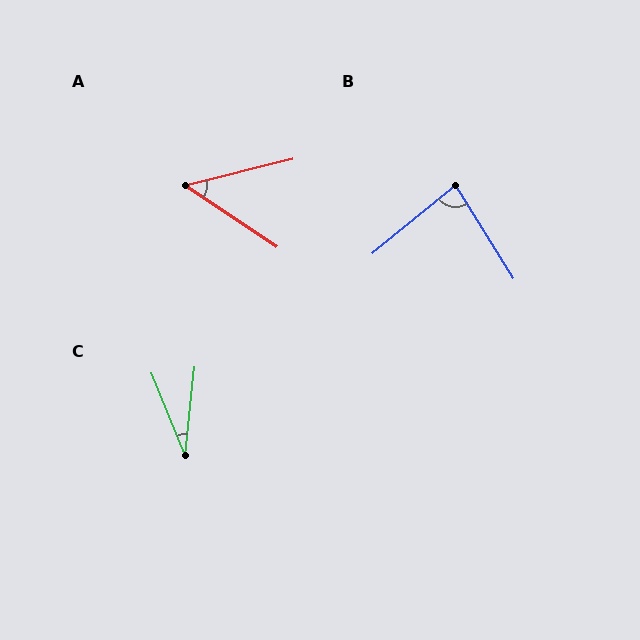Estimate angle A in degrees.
Approximately 47 degrees.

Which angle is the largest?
B, at approximately 82 degrees.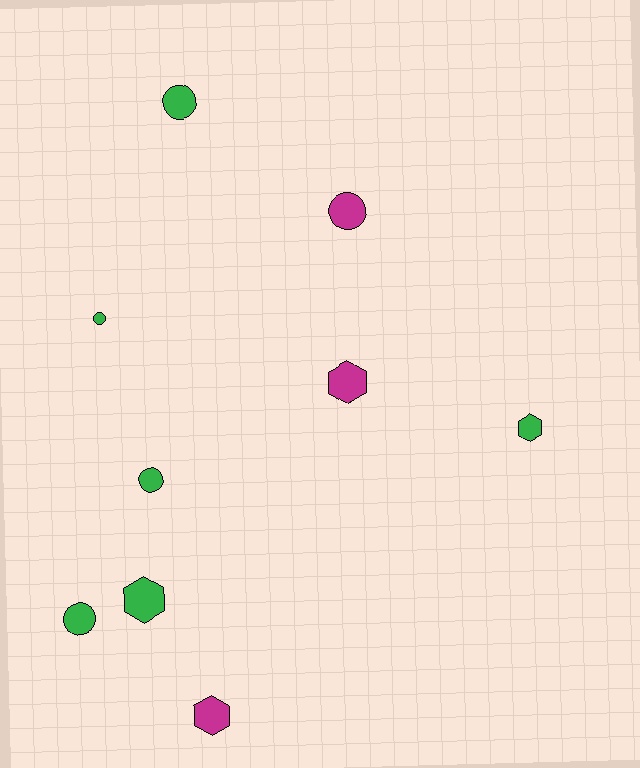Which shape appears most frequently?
Circle, with 5 objects.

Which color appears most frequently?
Green, with 6 objects.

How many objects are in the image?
There are 9 objects.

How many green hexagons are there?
There are 2 green hexagons.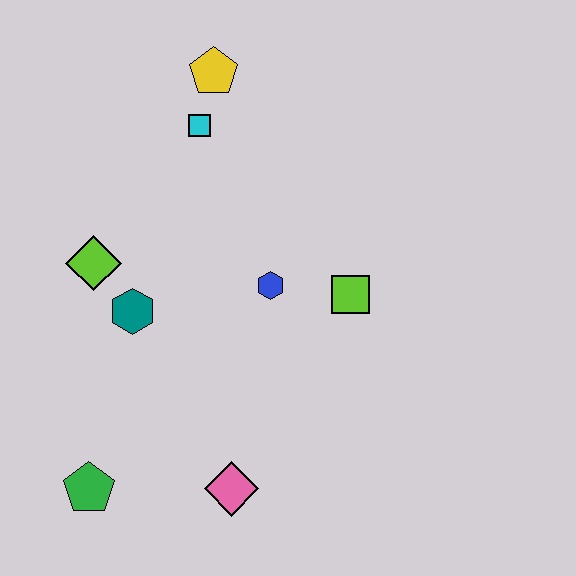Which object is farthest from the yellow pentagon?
The green pentagon is farthest from the yellow pentagon.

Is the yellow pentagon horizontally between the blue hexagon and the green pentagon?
Yes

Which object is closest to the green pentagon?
The pink diamond is closest to the green pentagon.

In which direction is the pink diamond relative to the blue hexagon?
The pink diamond is below the blue hexagon.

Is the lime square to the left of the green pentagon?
No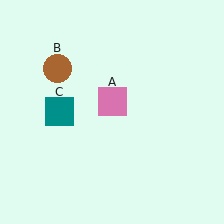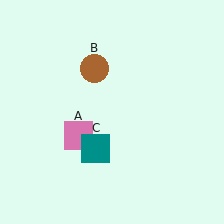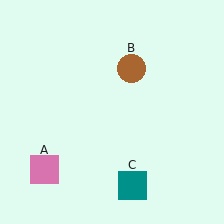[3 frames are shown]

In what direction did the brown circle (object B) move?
The brown circle (object B) moved right.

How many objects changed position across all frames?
3 objects changed position: pink square (object A), brown circle (object B), teal square (object C).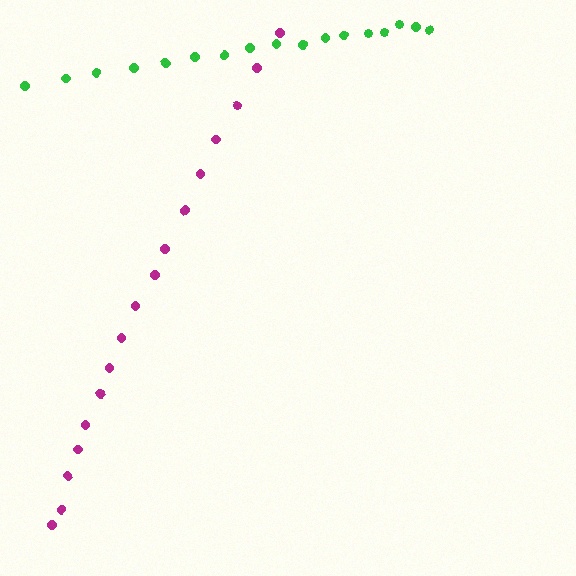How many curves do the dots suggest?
There are 2 distinct paths.